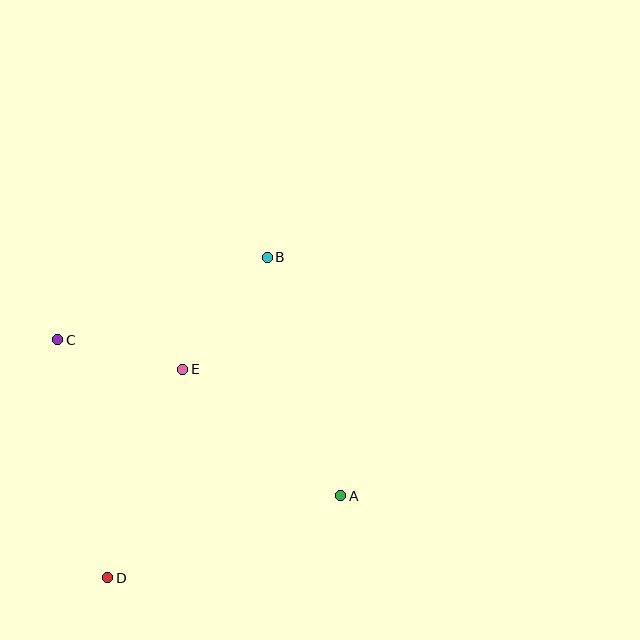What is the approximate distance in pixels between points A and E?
The distance between A and E is approximately 202 pixels.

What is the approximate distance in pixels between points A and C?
The distance between A and C is approximately 323 pixels.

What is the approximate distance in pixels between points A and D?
The distance between A and D is approximately 247 pixels.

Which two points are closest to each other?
Points C and E are closest to each other.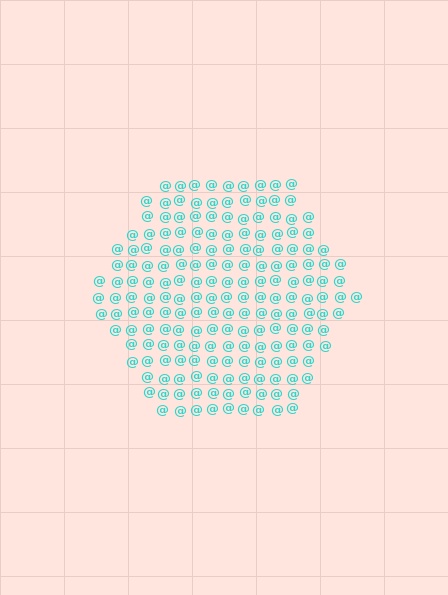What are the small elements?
The small elements are at signs.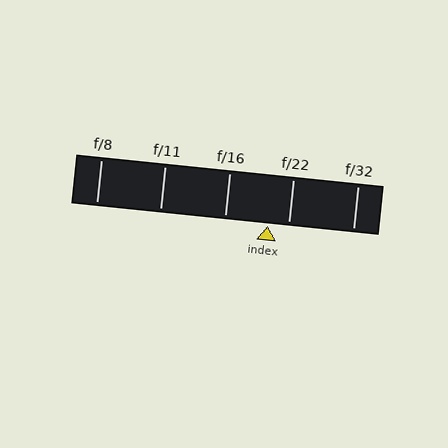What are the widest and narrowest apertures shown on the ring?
The widest aperture shown is f/8 and the narrowest is f/32.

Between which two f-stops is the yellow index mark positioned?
The index mark is between f/16 and f/22.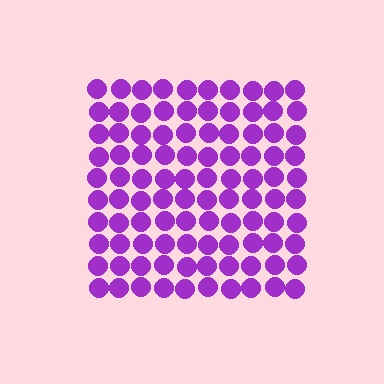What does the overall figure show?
The overall figure shows a square.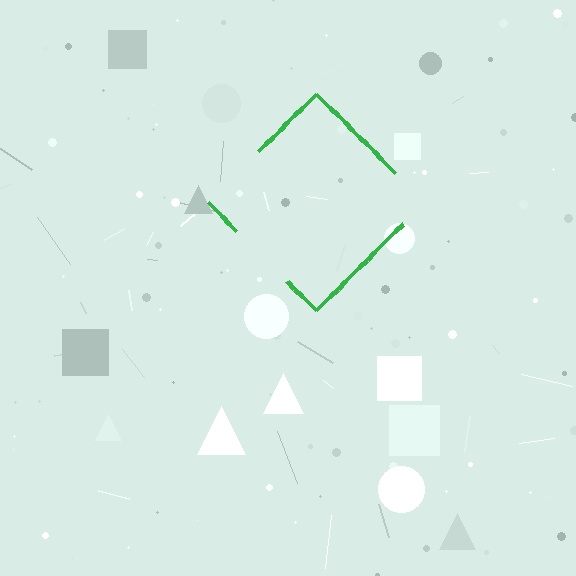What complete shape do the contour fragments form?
The contour fragments form a diamond.